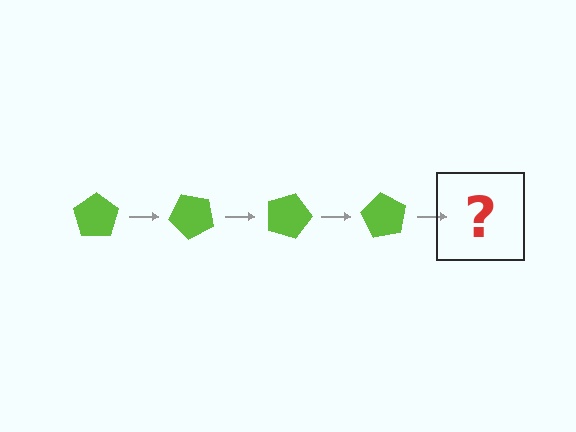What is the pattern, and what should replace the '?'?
The pattern is that the pentagon rotates 45 degrees each step. The '?' should be a lime pentagon rotated 180 degrees.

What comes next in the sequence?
The next element should be a lime pentagon rotated 180 degrees.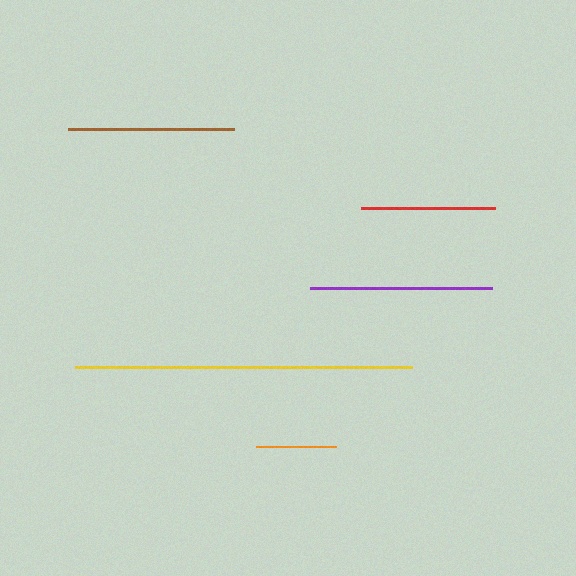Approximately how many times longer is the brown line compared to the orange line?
The brown line is approximately 2.1 times the length of the orange line.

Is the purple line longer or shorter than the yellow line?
The yellow line is longer than the purple line.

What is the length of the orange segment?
The orange segment is approximately 80 pixels long.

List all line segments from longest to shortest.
From longest to shortest: yellow, purple, brown, red, orange.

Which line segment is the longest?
The yellow line is the longest at approximately 337 pixels.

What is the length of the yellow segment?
The yellow segment is approximately 337 pixels long.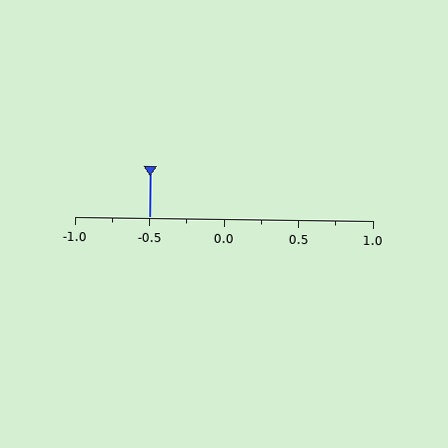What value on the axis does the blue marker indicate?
The marker indicates approximately -0.5.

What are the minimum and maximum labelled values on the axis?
The axis runs from -1.0 to 1.0.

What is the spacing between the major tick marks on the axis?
The major ticks are spaced 0.5 apart.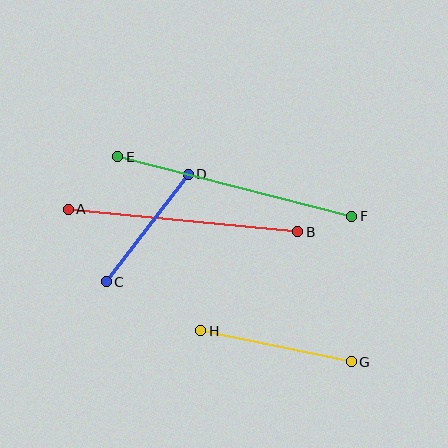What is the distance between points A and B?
The distance is approximately 230 pixels.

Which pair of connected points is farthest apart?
Points E and F are farthest apart.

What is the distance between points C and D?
The distance is approximately 135 pixels.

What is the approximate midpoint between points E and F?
The midpoint is at approximately (235, 187) pixels.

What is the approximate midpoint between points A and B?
The midpoint is at approximately (183, 220) pixels.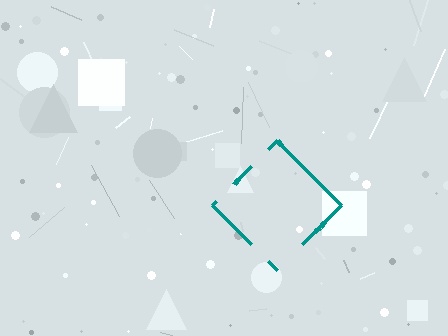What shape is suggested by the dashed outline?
The dashed outline suggests a diamond.